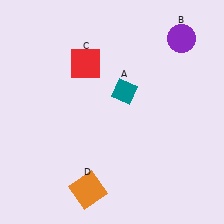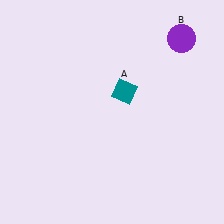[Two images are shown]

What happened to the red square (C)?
The red square (C) was removed in Image 2. It was in the top-left area of Image 1.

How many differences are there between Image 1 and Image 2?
There are 2 differences between the two images.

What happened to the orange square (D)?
The orange square (D) was removed in Image 2. It was in the bottom-left area of Image 1.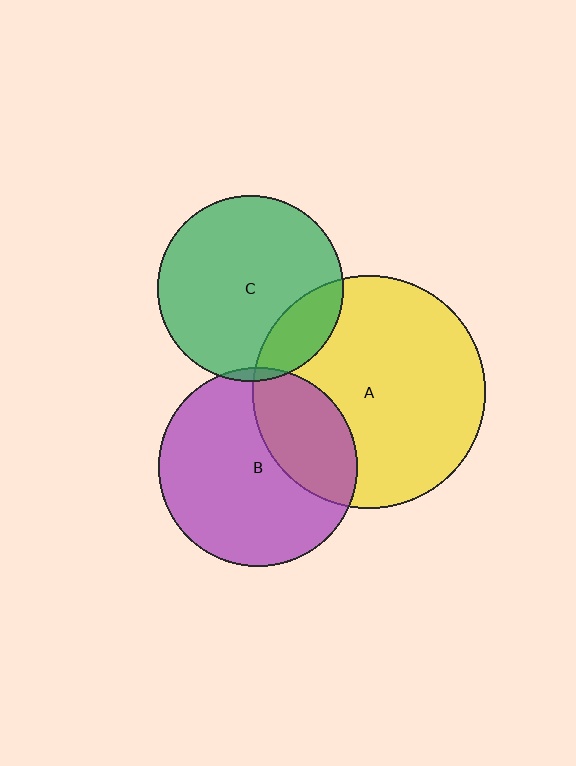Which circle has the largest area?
Circle A (yellow).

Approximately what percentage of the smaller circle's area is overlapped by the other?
Approximately 30%.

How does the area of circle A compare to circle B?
Approximately 1.4 times.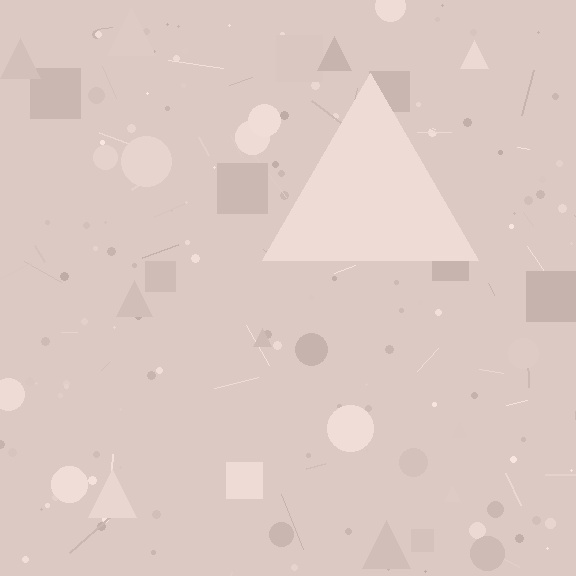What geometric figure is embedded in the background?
A triangle is embedded in the background.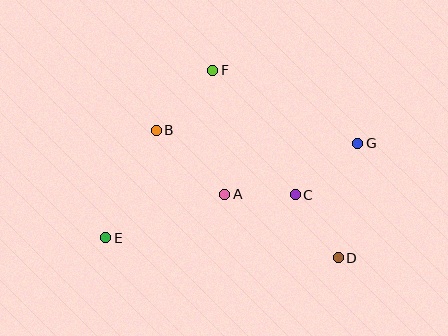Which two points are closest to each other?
Points A and C are closest to each other.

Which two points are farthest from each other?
Points E and G are farthest from each other.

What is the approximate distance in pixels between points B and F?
The distance between B and F is approximately 83 pixels.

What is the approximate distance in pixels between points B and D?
The distance between B and D is approximately 222 pixels.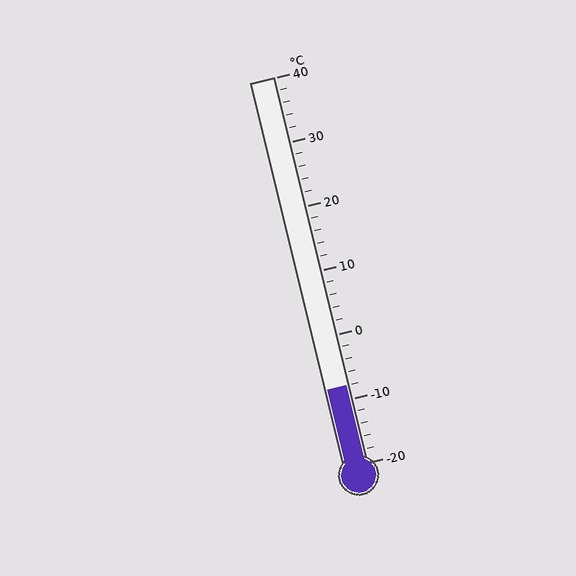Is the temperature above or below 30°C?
The temperature is below 30°C.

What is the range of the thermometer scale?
The thermometer scale ranges from -20°C to 40°C.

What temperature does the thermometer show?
The thermometer shows approximately -8°C.